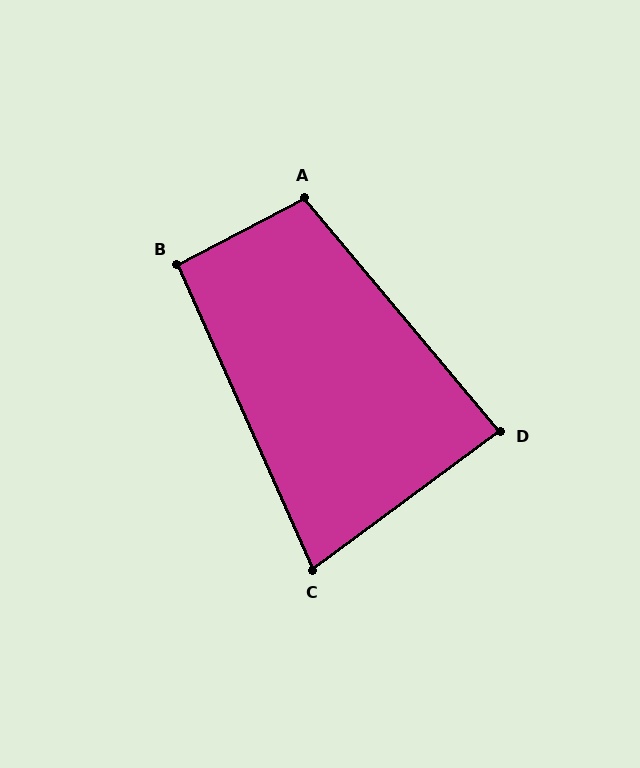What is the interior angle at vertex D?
Approximately 87 degrees (approximately right).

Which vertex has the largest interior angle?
A, at approximately 103 degrees.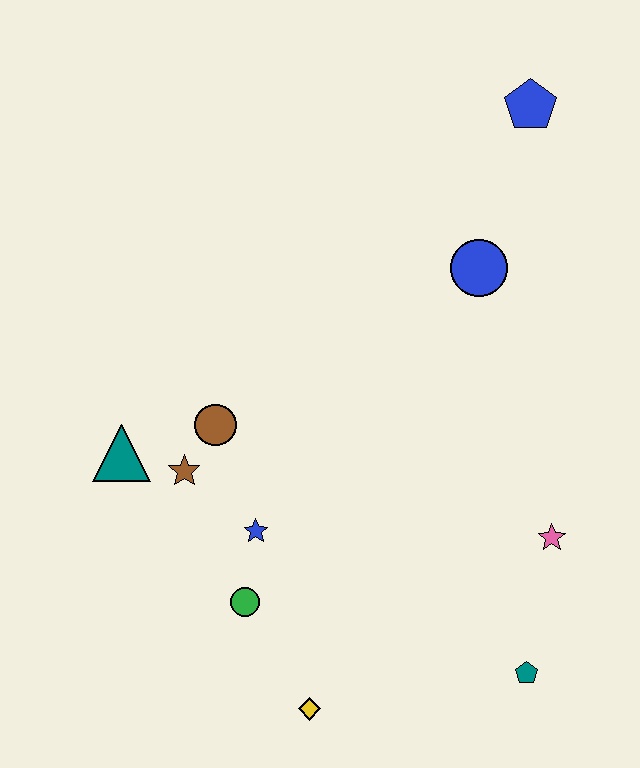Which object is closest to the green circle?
The blue star is closest to the green circle.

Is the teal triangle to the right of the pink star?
No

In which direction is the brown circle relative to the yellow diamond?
The brown circle is above the yellow diamond.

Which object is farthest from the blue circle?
The yellow diamond is farthest from the blue circle.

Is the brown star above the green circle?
Yes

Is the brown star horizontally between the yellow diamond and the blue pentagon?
No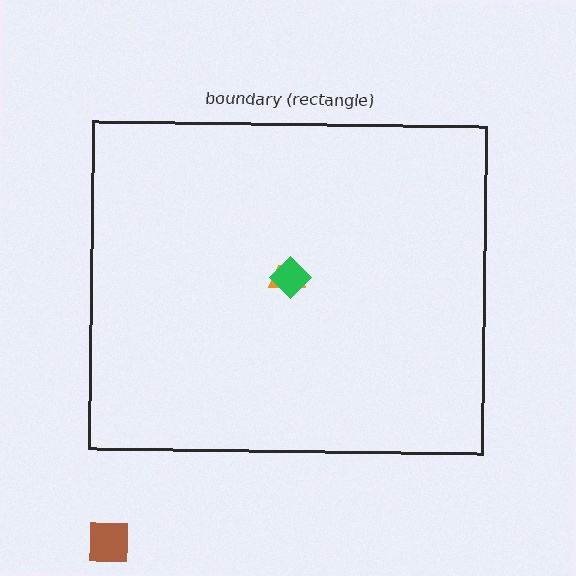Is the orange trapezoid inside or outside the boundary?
Inside.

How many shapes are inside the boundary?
2 inside, 1 outside.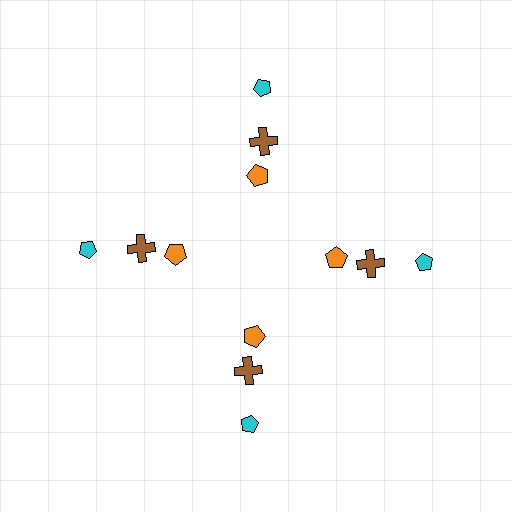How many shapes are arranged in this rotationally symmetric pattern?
There are 12 shapes, arranged in 4 groups of 3.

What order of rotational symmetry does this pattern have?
This pattern has 4-fold rotational symmetry.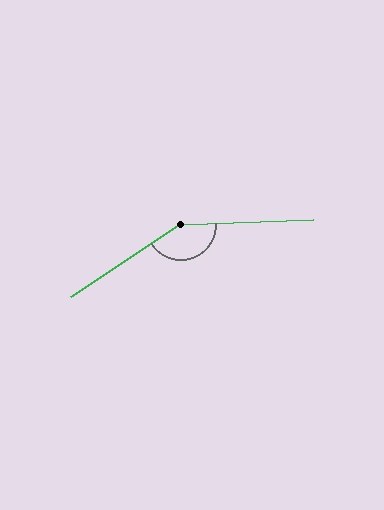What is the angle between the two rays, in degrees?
Approximately 148 degrees.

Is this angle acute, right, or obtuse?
It is obtuse.